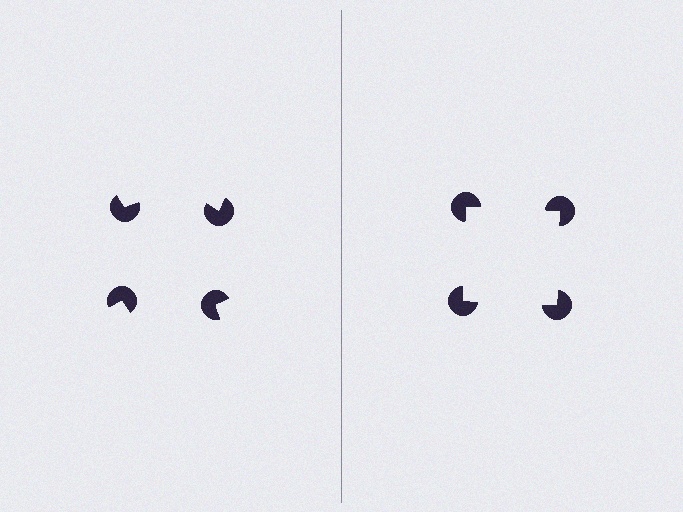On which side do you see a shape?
An illusory square appears on the right side. On the left side the wedge cuts are rotated, so no coherent shape forms.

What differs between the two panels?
The pac-man discs are positioned identically on both sides; only the wedge orientations differ. On the right they align to a square; on the left they are misaligned.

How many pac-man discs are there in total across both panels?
8 — 4 on each side.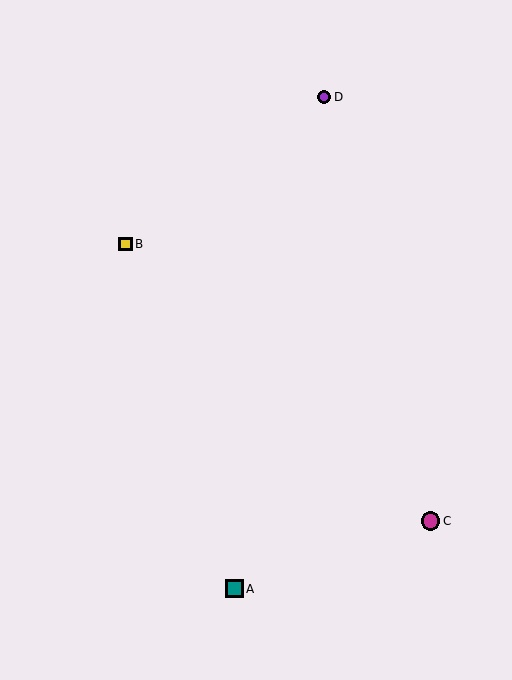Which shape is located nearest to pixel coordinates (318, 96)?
The purple circle (labeled D) at (324, 97) is nearest to that location.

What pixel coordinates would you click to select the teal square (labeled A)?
Click at (234, 589) to select the teal square A.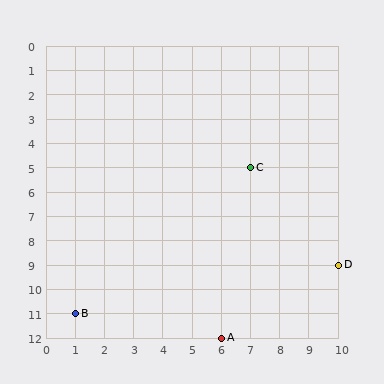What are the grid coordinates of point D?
Point D is at grid coordinates (10, 9).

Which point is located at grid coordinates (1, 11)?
Point B is at (1, 11).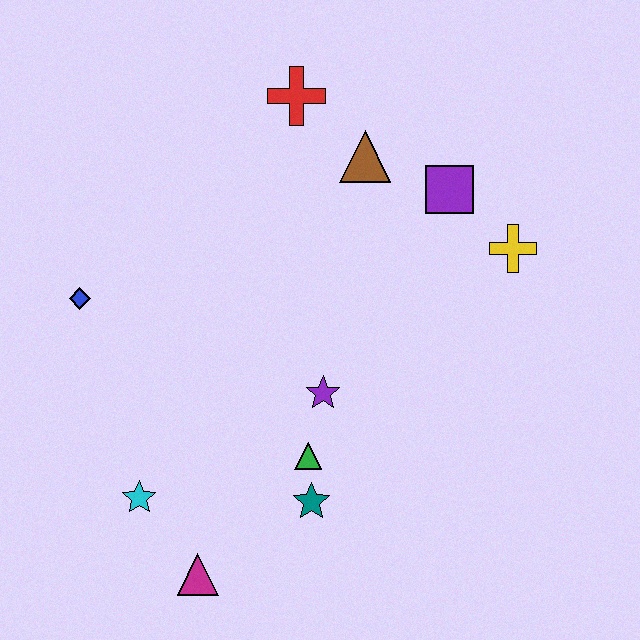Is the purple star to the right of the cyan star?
Yes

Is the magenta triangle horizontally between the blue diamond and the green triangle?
Yes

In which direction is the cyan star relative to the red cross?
The cyan star is below the red cross.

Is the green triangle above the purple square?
No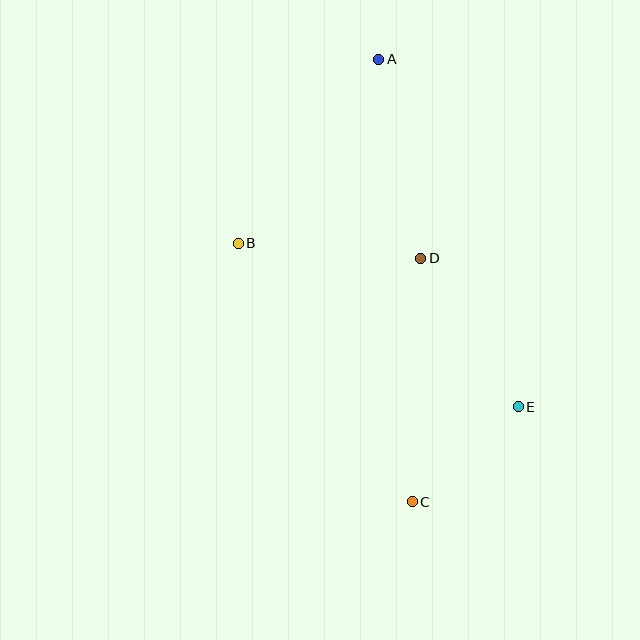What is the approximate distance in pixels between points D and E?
The distance between D and E is approximately 178 pixels.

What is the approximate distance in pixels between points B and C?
The distance between B and C is approximately 311 pixels.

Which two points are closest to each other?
Points C and E are closest to each other.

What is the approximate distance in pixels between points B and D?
The distance between B and D is approximately 183 pixels.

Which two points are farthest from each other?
Points A and C are farthest from each other.